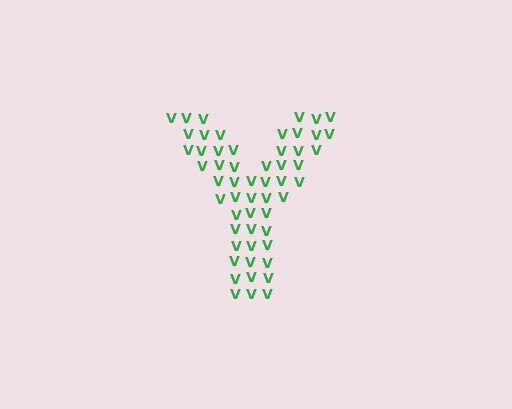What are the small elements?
The small elements are letter V's.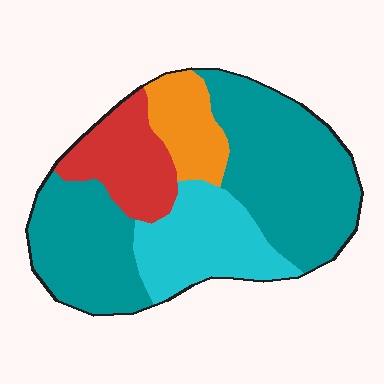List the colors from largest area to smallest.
From largest to smallest: teal, cyan, red, orange.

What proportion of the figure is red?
Red takes up about one sixth (1/6) of the figure.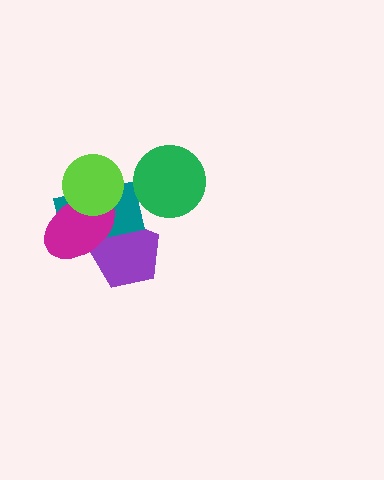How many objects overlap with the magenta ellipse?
3 objects overlap with the magenta ellipse.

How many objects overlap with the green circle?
0 objects overlap with the green circle.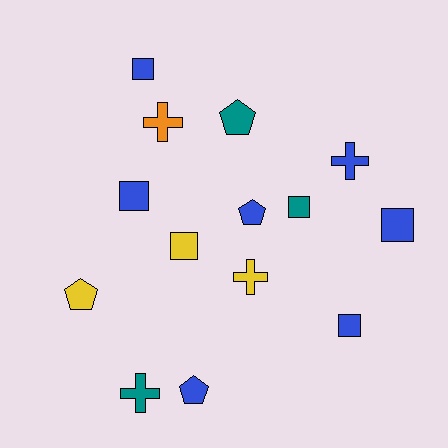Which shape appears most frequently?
Square, with 6 objects.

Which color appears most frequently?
Blue, with 7 objects.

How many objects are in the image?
There are 14 objects.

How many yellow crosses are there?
There is 1 yellow cross.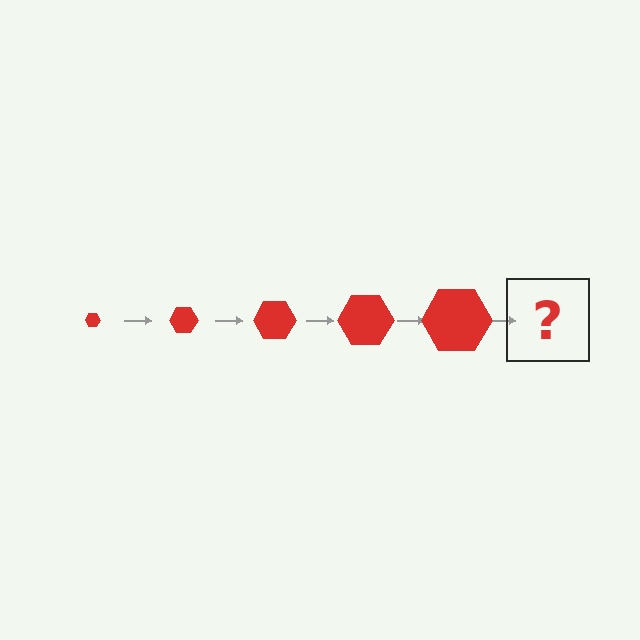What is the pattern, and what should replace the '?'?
The pattern is that the hexagon gets progressively larger each step. The '?' should be a red hexagon, larger than the previous one.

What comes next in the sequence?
The next element should be a red hexagon, larger than the previous one.